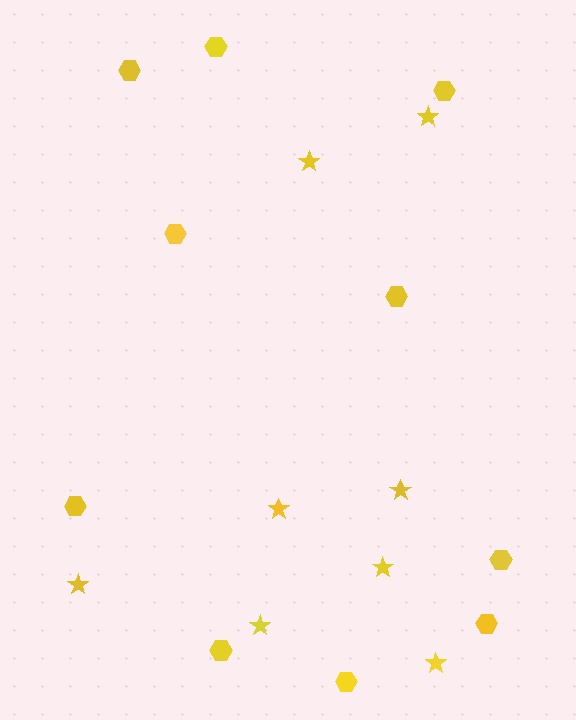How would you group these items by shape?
There are 2 groups: one group of stars (8) and one group of hexagons (10).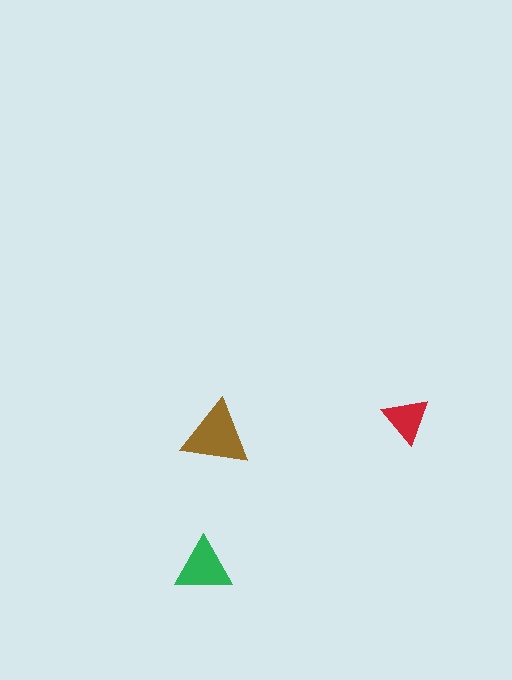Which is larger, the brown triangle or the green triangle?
The brown one.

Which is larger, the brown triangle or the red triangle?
The brown one.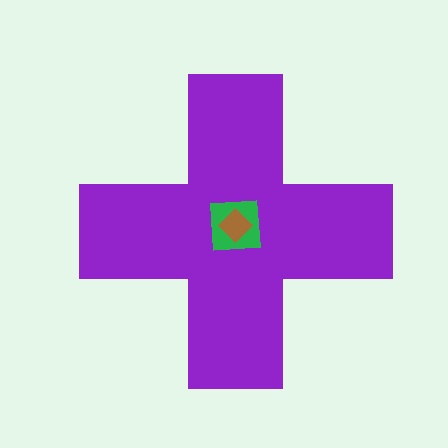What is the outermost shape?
The purple cross.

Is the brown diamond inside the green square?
Yes.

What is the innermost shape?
The brown diamond.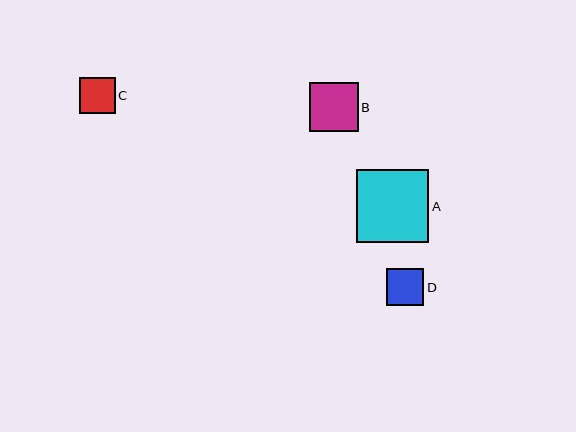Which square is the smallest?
Square C is the smallest with a size of approximately 36 pixels.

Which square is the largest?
Square A is the largest with a size of approximately 73 pixels.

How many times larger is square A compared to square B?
Square A is approximately 1.5 times the size of square B.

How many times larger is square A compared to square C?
Square A is approximately 2.0 times the size of square C.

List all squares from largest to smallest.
From largest to smallest: A, B, D, C.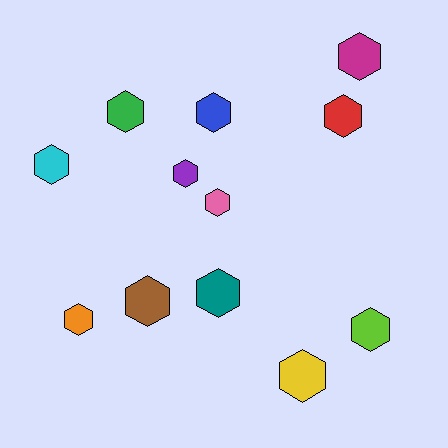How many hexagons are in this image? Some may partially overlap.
There are 12 hexagons.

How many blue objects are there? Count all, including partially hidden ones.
There is 1 blue object.